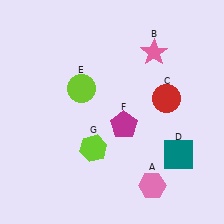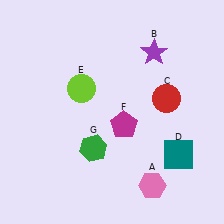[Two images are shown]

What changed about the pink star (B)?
In Image 1, B is pink. In Image 2, it changed to purple.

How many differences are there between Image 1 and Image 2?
There are 2 differences between the two images.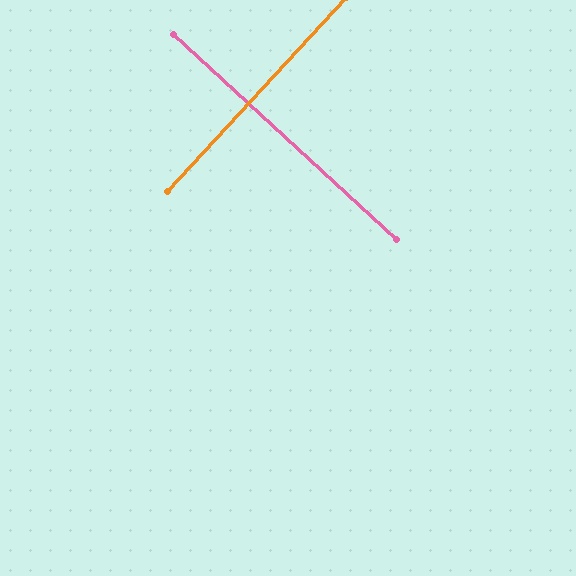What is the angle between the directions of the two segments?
Approximately 90 degrees.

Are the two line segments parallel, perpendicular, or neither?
Perpendicular — they meet at approximately 90°.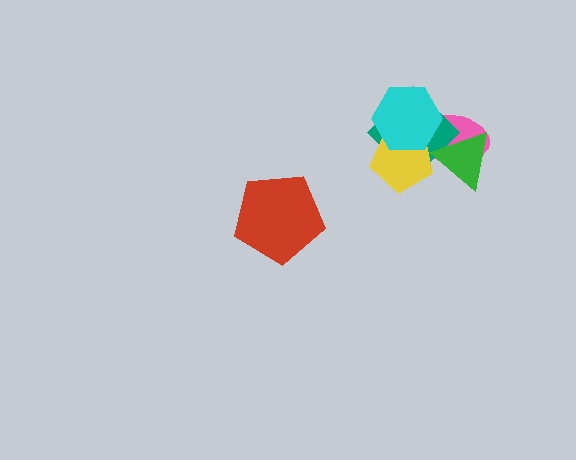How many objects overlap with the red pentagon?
0 objects overlap with the red pentagon.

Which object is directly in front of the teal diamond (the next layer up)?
The yellow pentagon is directly in front of the teal diamond.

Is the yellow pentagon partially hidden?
Yes, it is partially covered by another shape.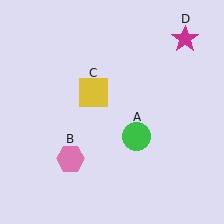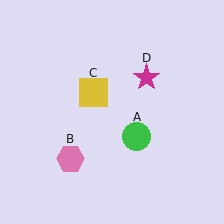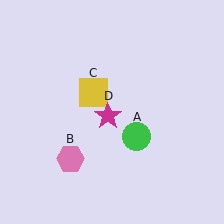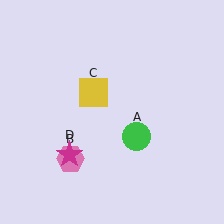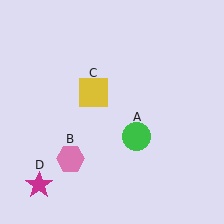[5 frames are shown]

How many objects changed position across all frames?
1 object changed position: magenta star (object D).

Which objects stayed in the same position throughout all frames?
Green circle (object A) and pink hexagon (object B) and yellow square (object C) remained stationary.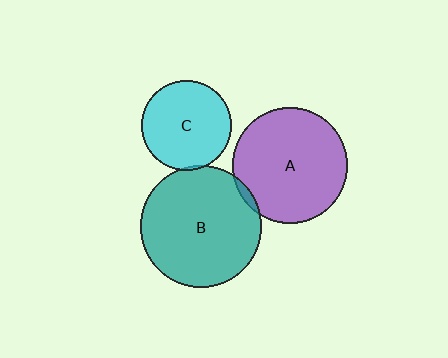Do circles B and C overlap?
Yes.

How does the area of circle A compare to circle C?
Approximately 1.6 times.